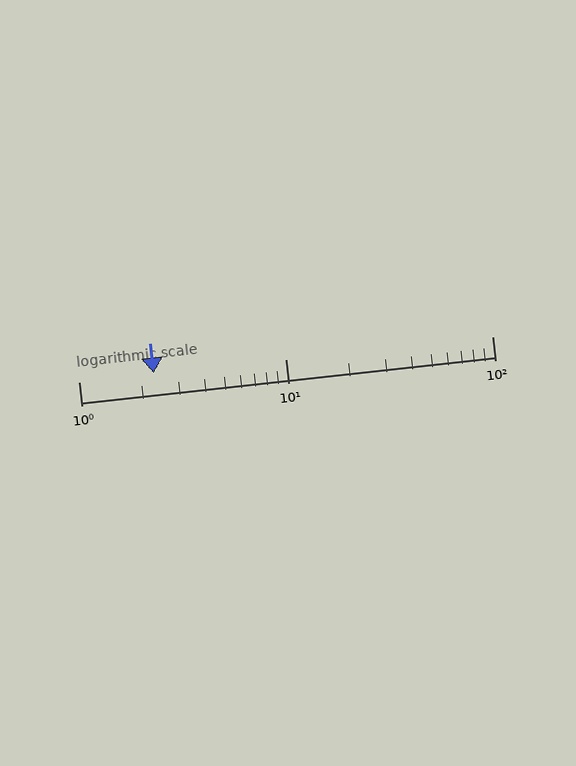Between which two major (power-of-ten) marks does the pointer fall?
The pointer is between 1 and 10.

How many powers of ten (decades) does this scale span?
The scale spans 2 decades, from 1 to 100.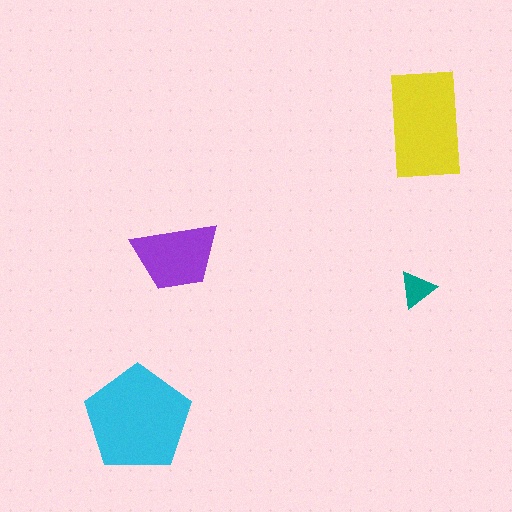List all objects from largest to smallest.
The cyan pentagon, the yellow rectangle, the purple trapezoid, the teal triangle.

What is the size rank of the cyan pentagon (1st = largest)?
1st.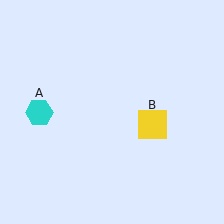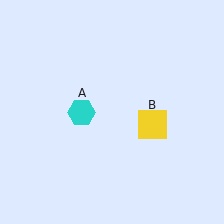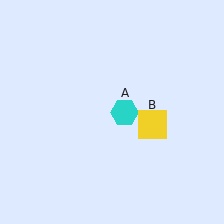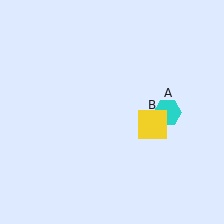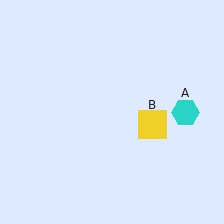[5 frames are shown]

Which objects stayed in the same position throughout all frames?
Yellow square (object B) remained stationary.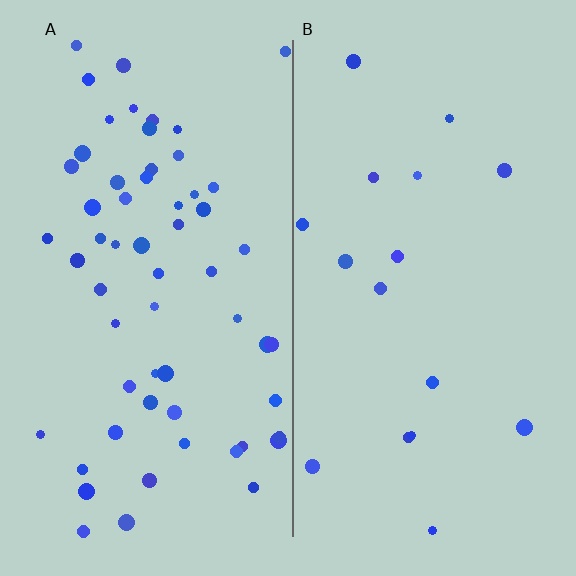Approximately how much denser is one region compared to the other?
Approximately 3.5× — region A over region B.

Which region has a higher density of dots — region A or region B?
A (the left).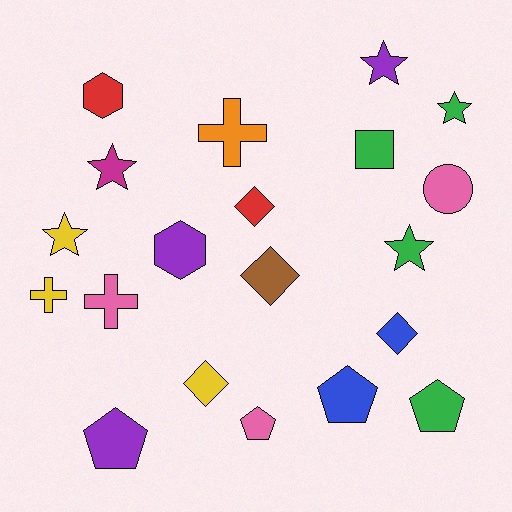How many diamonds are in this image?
There are 4 diamonds.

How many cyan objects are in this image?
There are no cyan objects.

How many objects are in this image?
There are 20 objects.